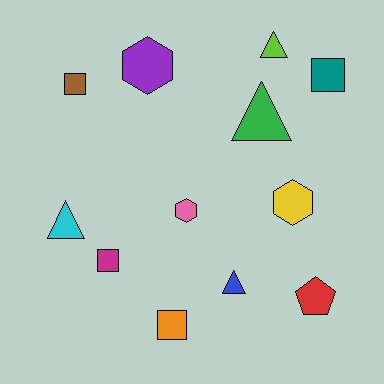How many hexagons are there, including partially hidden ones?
There are 3 hexagons.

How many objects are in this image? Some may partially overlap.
There are 12 objects.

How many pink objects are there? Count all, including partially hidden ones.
There is 1 pink object.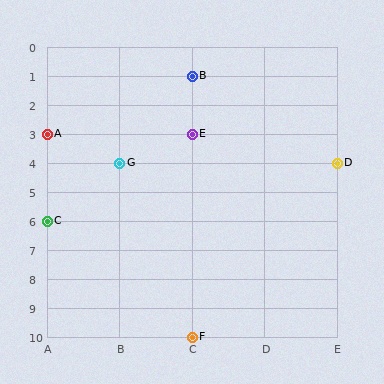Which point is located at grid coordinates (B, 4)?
Point G is at (B, 4).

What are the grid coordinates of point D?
Point D is at grid coordinates (E, 4).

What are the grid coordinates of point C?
Point C is at grid coordinates (A, 6).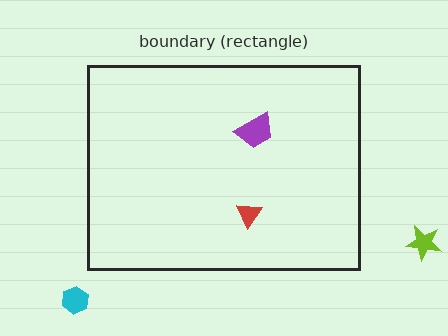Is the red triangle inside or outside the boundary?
Inside.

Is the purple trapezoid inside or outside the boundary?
Inside.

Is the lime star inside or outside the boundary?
Outside.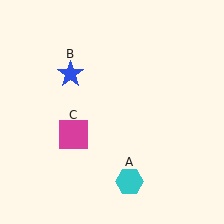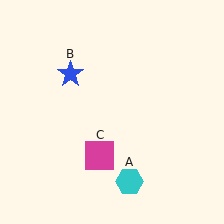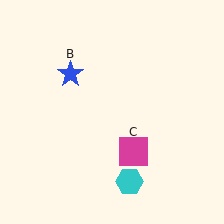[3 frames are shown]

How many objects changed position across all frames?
1 object changed position: magenta square (object C).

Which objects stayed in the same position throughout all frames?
Cyan hexagon (object A) and blue star (object B) remained stationary.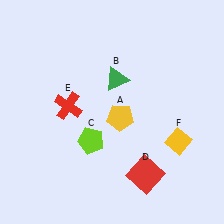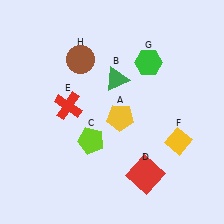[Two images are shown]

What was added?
A green hexagon (G), a brown circle (H) were added in Image 2.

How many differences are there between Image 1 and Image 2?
There are 2 differences between the two images.